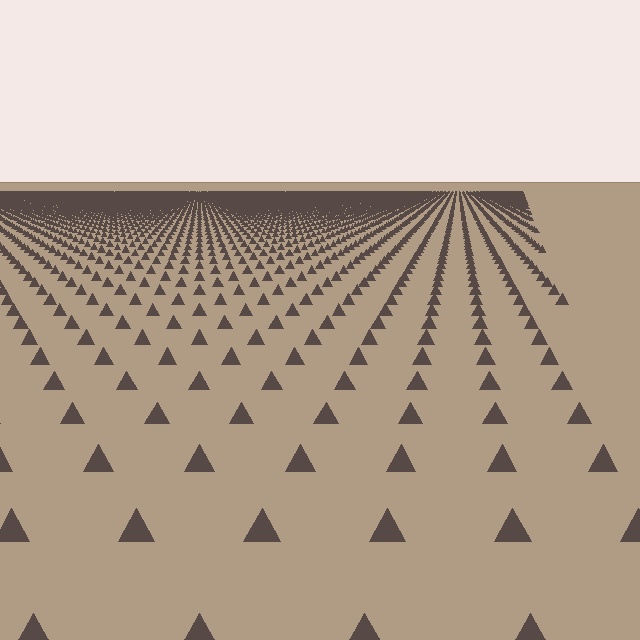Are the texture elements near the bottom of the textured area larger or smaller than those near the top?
Larger. Near the bottom, elements are closer to the viewer and appear at a bigger on-screen size.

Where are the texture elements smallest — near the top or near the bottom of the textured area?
Near the top.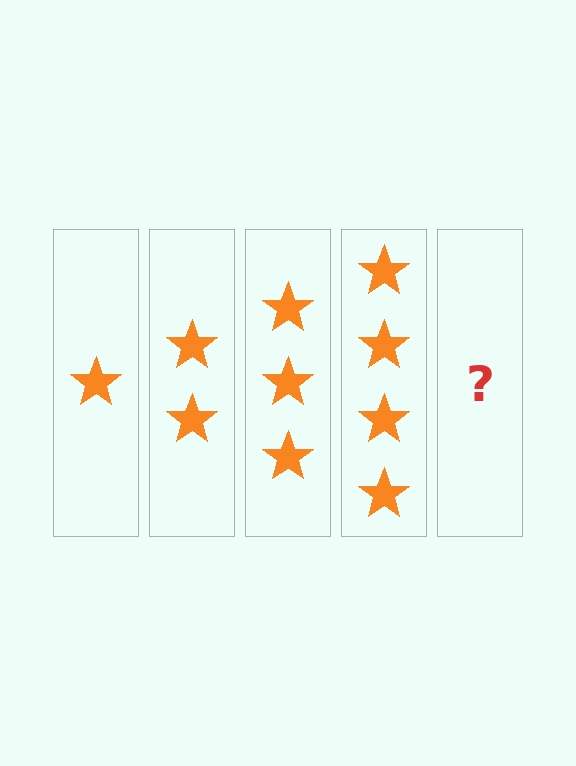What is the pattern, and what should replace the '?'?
The pattern is that each step adds one more star. The '?' should be 5 stars.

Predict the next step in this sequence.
The next step is 5 stars.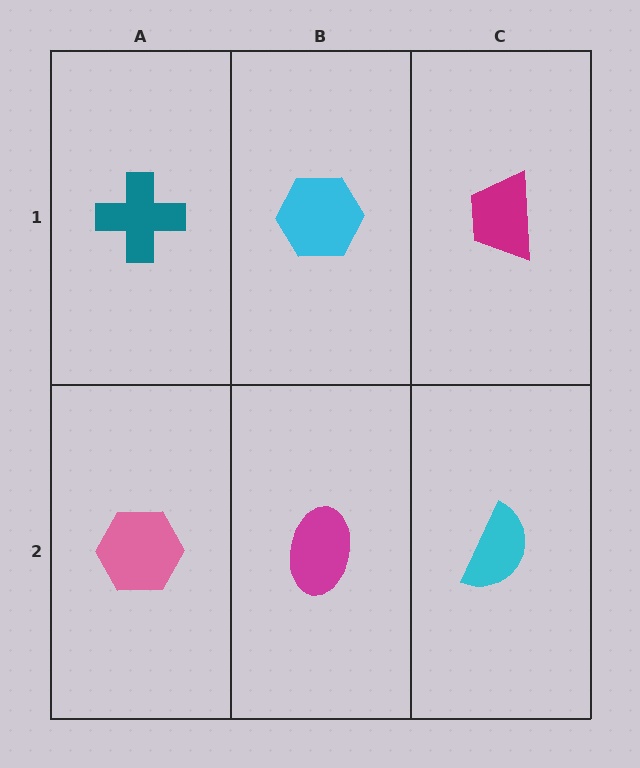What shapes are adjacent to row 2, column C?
A magenta trapezoid (row 1, column C), a magenta ellipse (row 2, column B).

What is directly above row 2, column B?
A cyan hexagon.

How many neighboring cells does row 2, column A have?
2.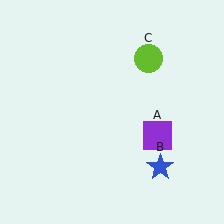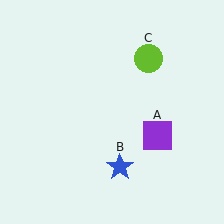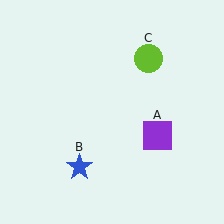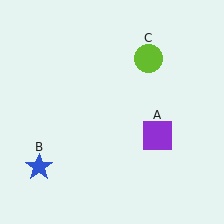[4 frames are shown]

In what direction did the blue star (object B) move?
The blue star (object B) moved left.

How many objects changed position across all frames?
1 object changed position: blue star (object B).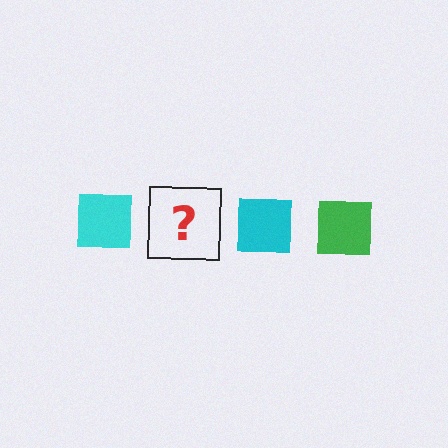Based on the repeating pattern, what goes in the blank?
The blank should be a green square.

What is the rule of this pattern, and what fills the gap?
The rule is that the pattern cycles through cyan, green squares. The gap should be filled with a green square.